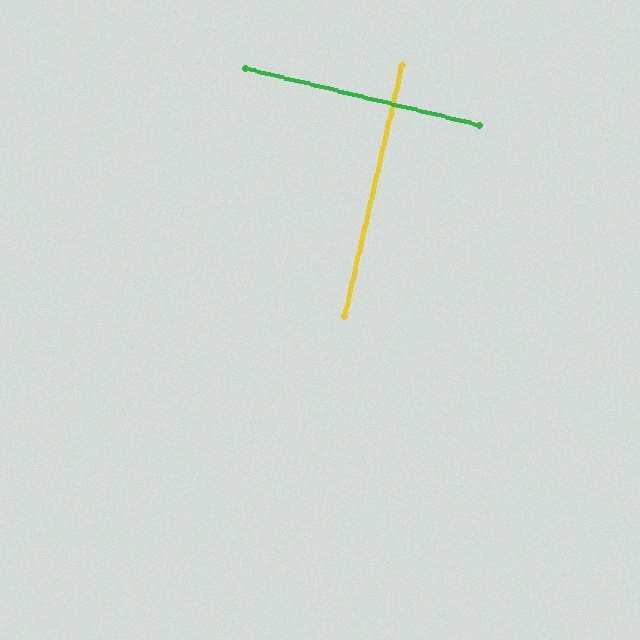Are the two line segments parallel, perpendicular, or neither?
Perpendicular — they meet at approximately 89°.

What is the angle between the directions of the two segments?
Approximately 89 degrees.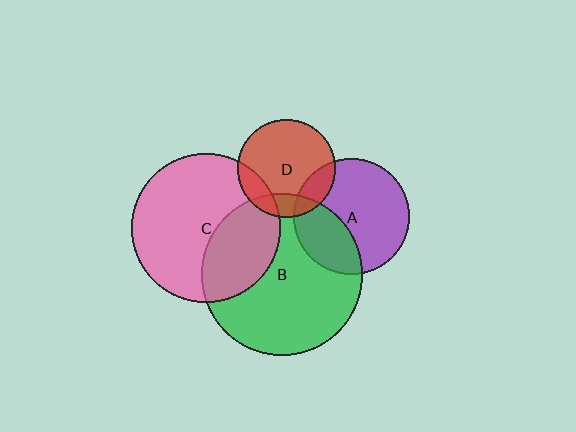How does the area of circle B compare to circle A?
Approximately 2.0 times.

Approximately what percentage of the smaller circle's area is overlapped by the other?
Approximately 15%.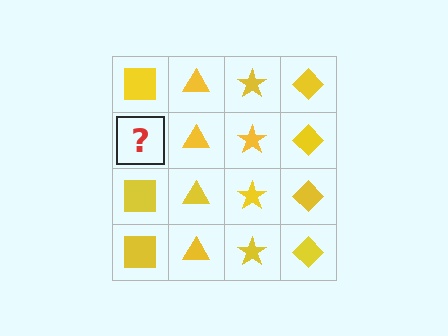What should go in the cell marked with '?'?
The missing cell should contain a yellow square.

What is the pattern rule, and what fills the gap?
The rule is that each column has a consistent shape. The gap should be filled with a yellow square.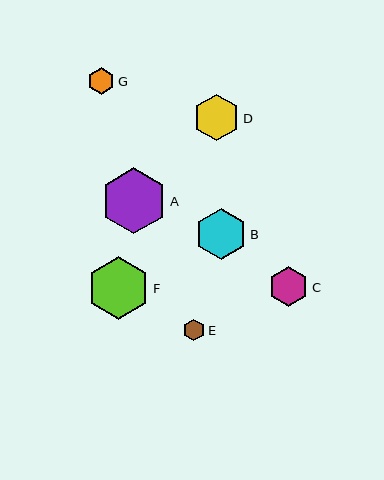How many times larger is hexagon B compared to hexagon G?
Hexagon B is approximately 1.9 times the size of hexagon G.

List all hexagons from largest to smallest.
From largest to smallest: A, F, B, D, C, G, E.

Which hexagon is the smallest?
Hexagon E is the smallest with a size of approximately 21 pixels.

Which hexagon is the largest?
Hexagon A is the largest with a size of approximately 66 pixels.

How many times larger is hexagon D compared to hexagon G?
Hexagon D is approximately 1.7 times the size of hexagon G.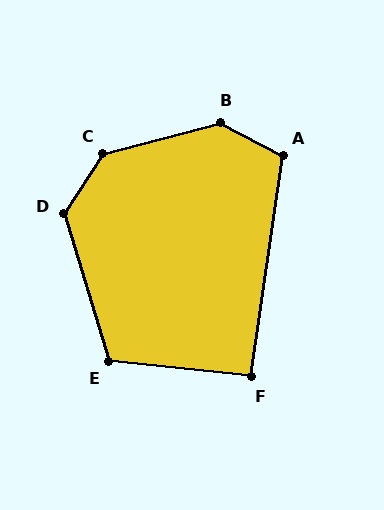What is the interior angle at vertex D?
Approximately 130 degrees (obtuse).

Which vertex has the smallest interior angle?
F, at approximately 92 degrees.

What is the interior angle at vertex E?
Approximately 113 degrees (obtuse).